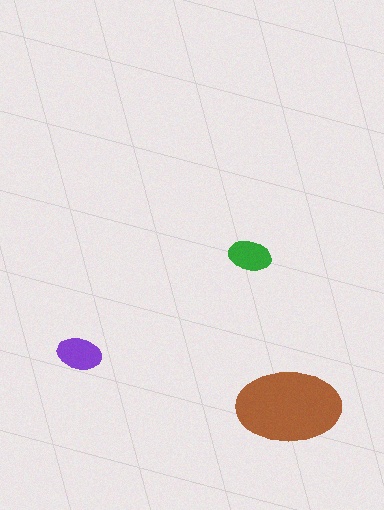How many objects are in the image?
There are 3 objects in the image.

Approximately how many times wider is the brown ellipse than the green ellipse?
About 2.5 times wider.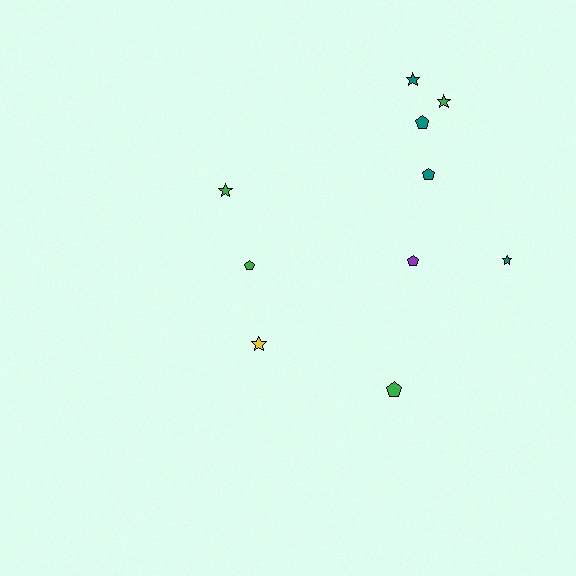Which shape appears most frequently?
Star, with 5 objects.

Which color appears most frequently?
Green, with 4 objects.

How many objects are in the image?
There are 10 objects.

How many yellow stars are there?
There is 1 yellow star.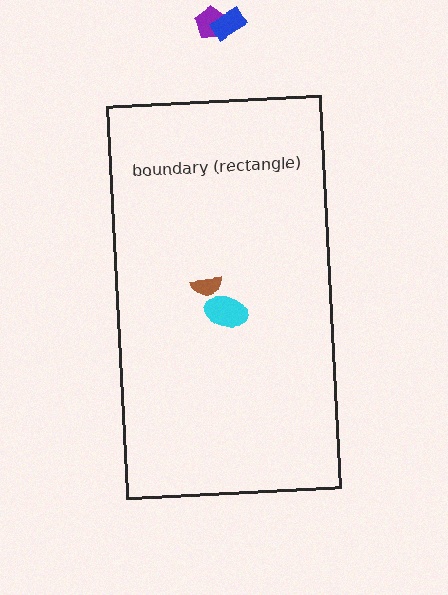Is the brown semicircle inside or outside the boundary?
Inside.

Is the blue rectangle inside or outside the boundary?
Outside.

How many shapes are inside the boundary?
2 inside, 2 outside.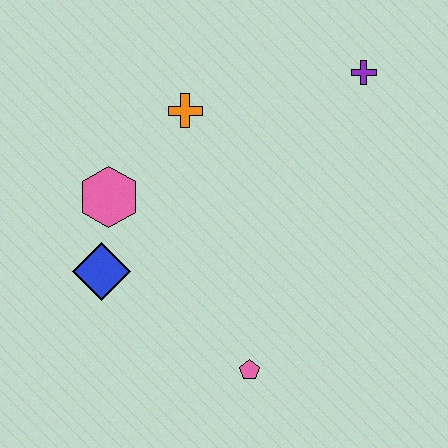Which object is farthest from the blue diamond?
The purple cross is farthest from the blue diamond.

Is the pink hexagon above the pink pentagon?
Yes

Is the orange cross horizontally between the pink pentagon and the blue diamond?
Yes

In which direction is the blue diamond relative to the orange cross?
The blue diamond is below the orange cross.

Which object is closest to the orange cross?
The pink hexagon is closest to the orange cross.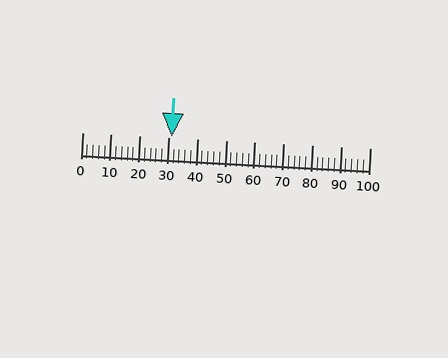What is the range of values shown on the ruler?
The ruler shows values from 0 to 100.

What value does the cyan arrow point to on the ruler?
The cyan arrow points to approximately 31.